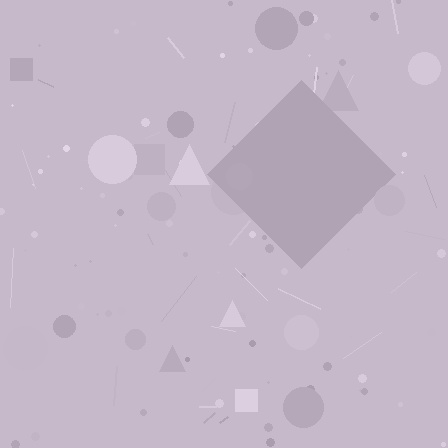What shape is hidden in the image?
A diamond is hidden in the image.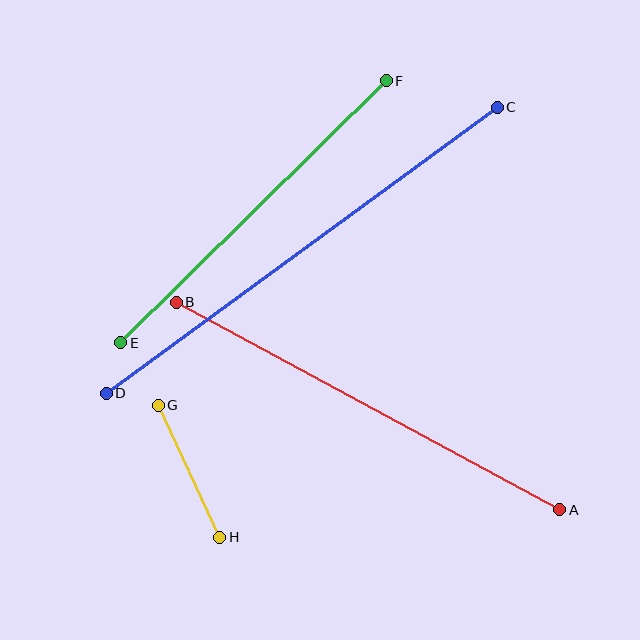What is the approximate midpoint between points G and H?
The midpoint is at approximately (189, 471) pixels.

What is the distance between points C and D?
The distance is approximately 484 pixels.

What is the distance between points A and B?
The distance is approximately 436 pixels.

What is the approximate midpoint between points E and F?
The midpoint is at approximately (254, 212) pixels.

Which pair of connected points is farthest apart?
Points C and D are farthest apart.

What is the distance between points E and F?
The distance is approximately 373 pixels.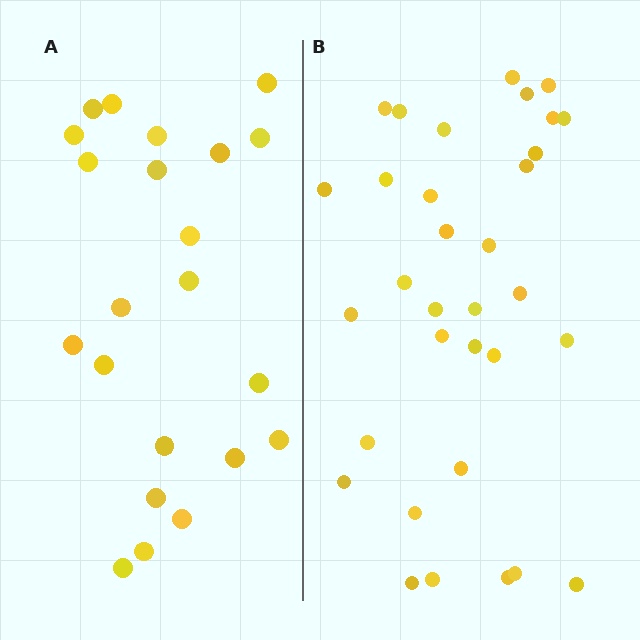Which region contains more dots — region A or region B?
Region B (the right region) has more dots.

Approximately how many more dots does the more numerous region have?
Region B has roughly 12 or so more dots than region A.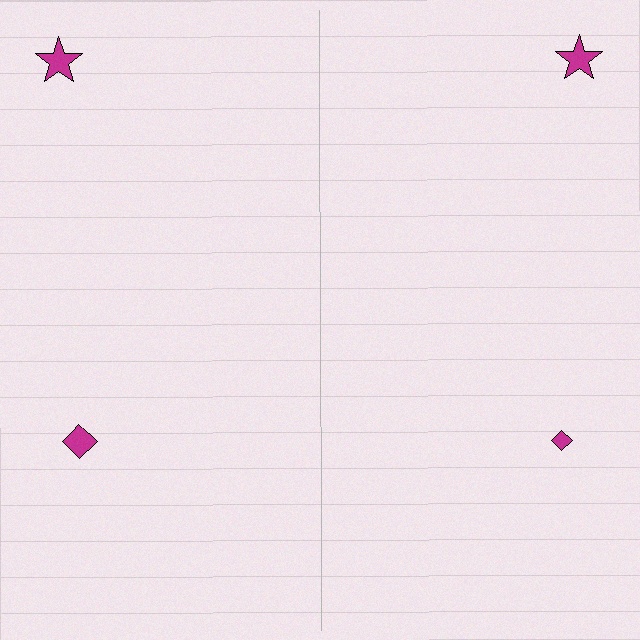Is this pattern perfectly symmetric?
No, the pattern is not perfectly symmetric. The magenta diamond on the right side has a different size than its mirror counterpart.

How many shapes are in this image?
There are 4 shapes in this image.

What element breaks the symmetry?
The magenta diamond on the right side has a different size than its mirror counterpart.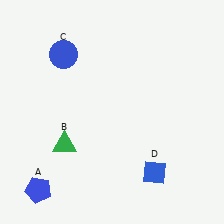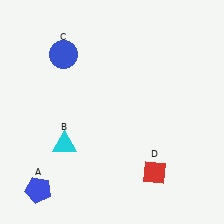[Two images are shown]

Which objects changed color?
B changed from green to cyan. D changed from blue to red.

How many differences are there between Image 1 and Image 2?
There are 2 differences between the two images.